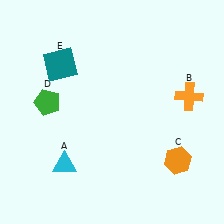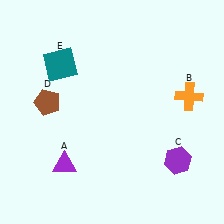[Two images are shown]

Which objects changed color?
A changed from cyan to purple. C changed from orange to purple. D changed from green to brown.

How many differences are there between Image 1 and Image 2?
There are 3 differences between the two images.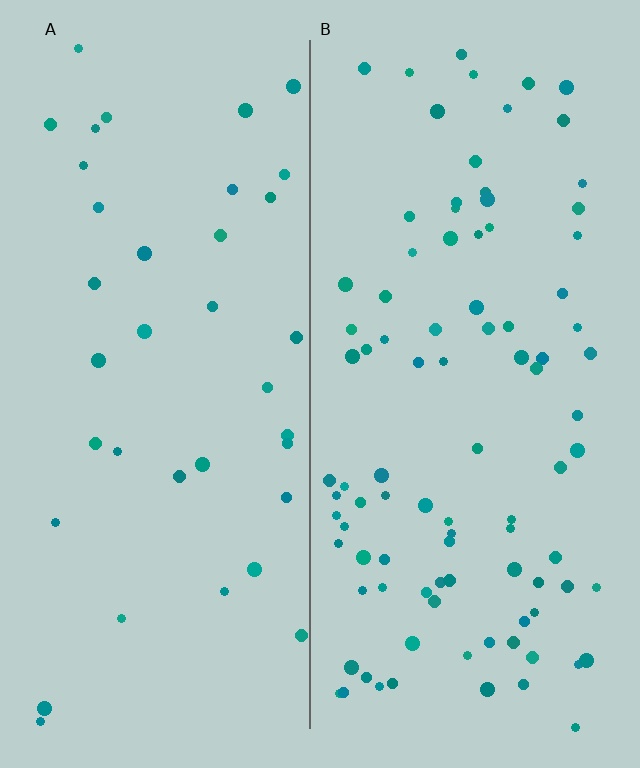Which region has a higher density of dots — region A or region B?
B (the right).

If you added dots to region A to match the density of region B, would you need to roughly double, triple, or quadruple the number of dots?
Approximately triple.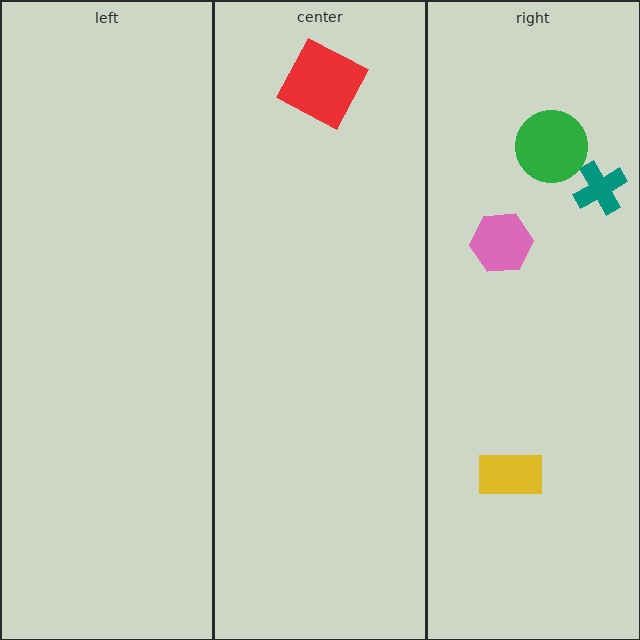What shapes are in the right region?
The yellow rectangle, the teal cross, the green circle, the pink hexagon.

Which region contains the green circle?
The right region.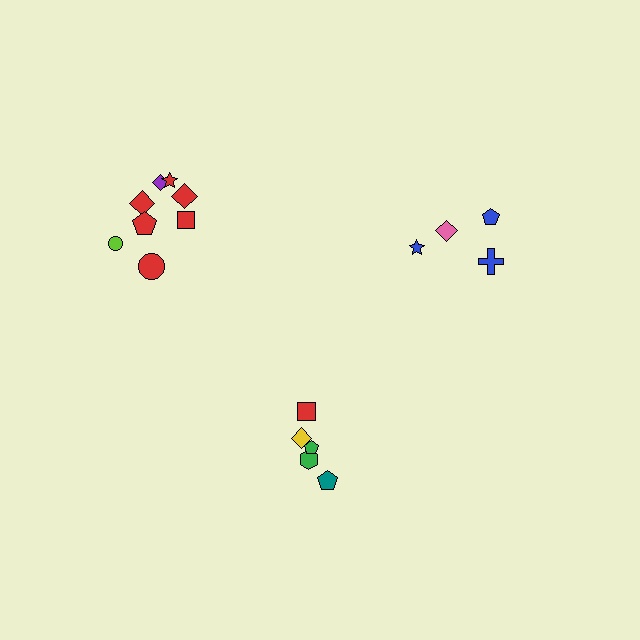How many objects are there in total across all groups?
There are 17 objects.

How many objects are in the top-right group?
There are 4 objects.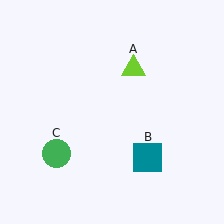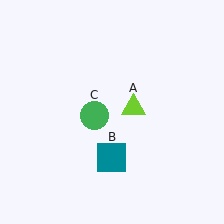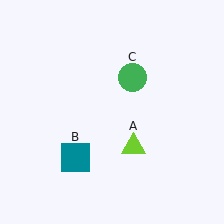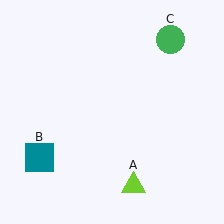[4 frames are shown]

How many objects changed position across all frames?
3 objects changed position: lime triangle (object A), teal square (object B), green circle (object C).